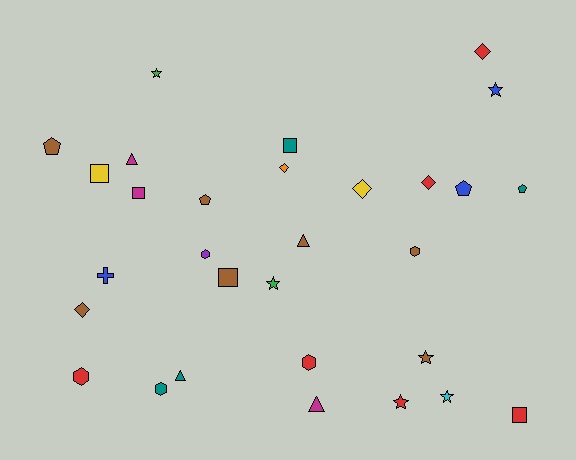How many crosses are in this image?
There is 1 cross.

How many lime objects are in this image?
There are no lime objects.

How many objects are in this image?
There are 30 objects.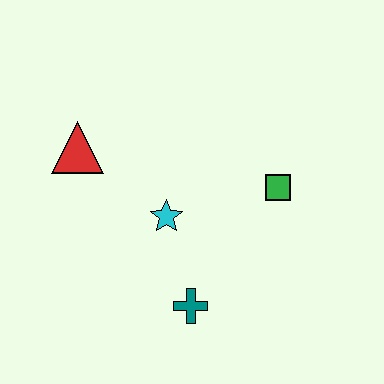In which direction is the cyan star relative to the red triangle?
The cyan star is to the right of the red triangle.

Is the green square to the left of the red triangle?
No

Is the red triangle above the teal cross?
Yes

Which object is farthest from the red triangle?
The green square is farthest from the red triangle.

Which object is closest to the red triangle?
The cyan star is closest to the red triangle.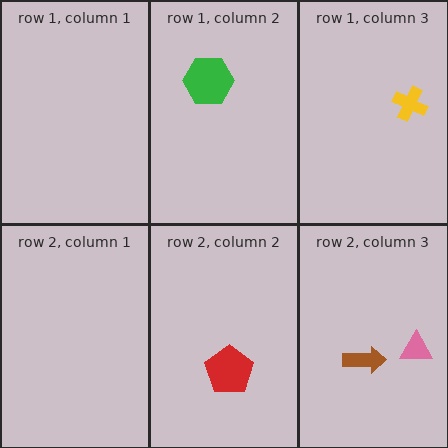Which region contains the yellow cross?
The row 1, column 3 region.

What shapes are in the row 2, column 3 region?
The brown arrow, the pink triangle.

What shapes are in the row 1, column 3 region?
The yellow cross.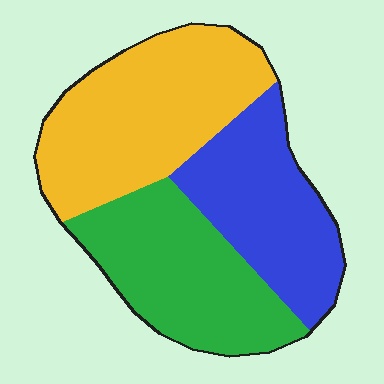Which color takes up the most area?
Yellow, at roughly 40%.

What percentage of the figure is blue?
Blue covers around 30% of the figure.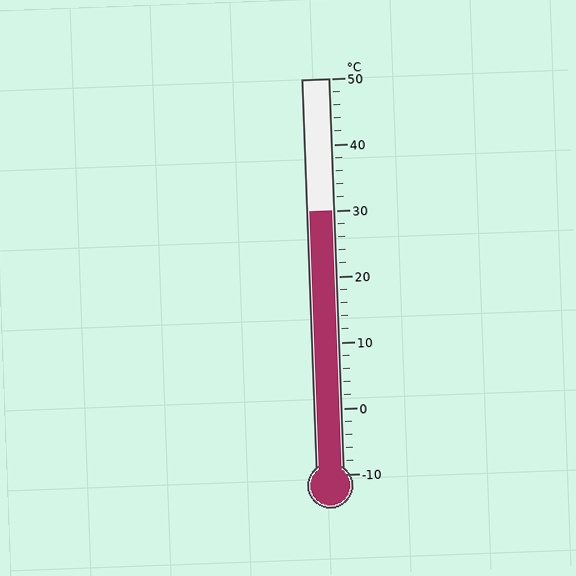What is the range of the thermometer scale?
The thermometer scale ranges from -10°C to 50°C.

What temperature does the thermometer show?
The thermometer shows approximately 30°C.